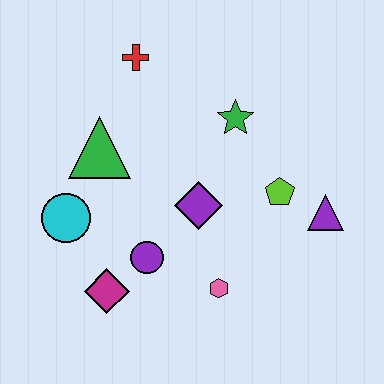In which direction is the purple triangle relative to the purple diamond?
The purple triangle is to the right of the purple diamond.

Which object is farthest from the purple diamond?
The red cross is farthest from the purple diamond.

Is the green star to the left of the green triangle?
No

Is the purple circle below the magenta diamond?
No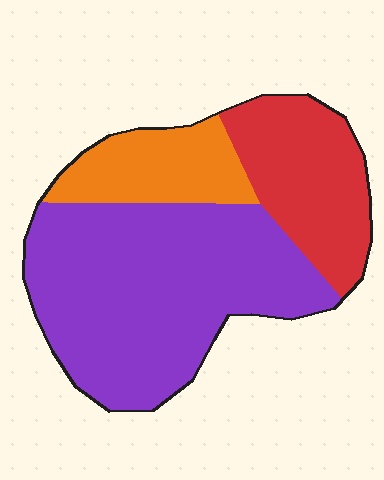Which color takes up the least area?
Orange, at roughly 15%.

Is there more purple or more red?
Purple.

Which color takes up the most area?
Purple, at roughly 60%.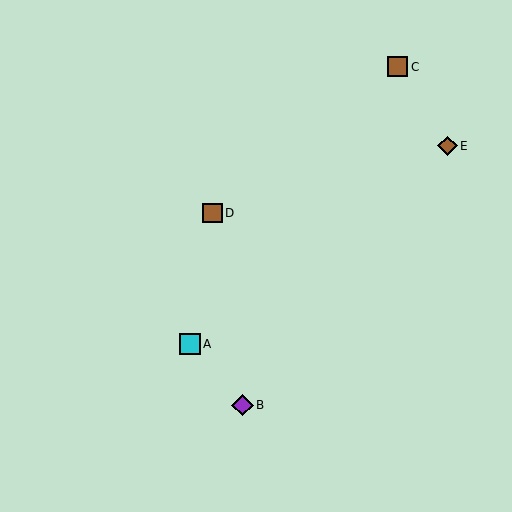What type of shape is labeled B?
Shape B is a purple diamond.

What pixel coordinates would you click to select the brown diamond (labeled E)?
Click at (447, 146) to select the brown diamond E.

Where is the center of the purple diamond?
The center of the purple diamond is at (242, 405).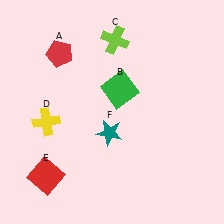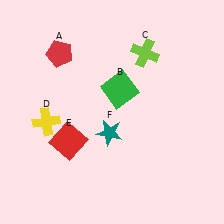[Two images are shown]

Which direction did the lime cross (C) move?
The lime cross (C) moved right.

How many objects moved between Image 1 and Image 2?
2 objects moved between the two images.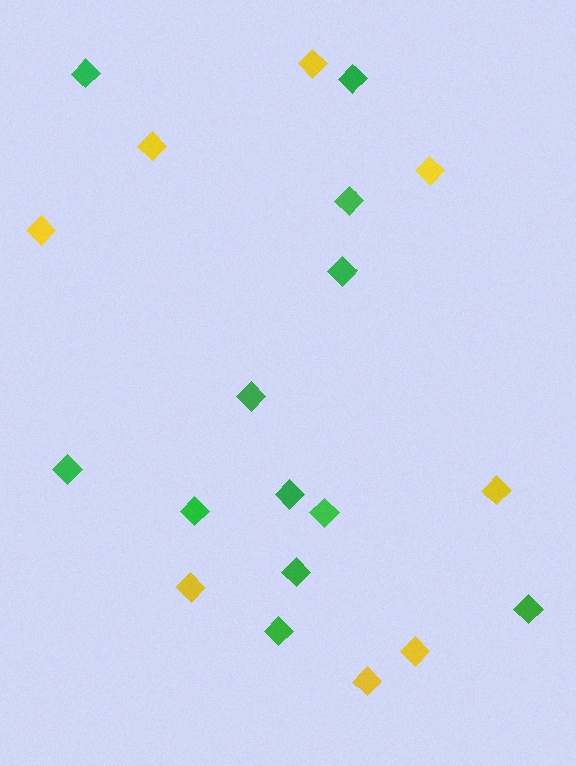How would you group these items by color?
There are 2 groups: one group of yellow diamonds (8) and one group of green diamonds (12).